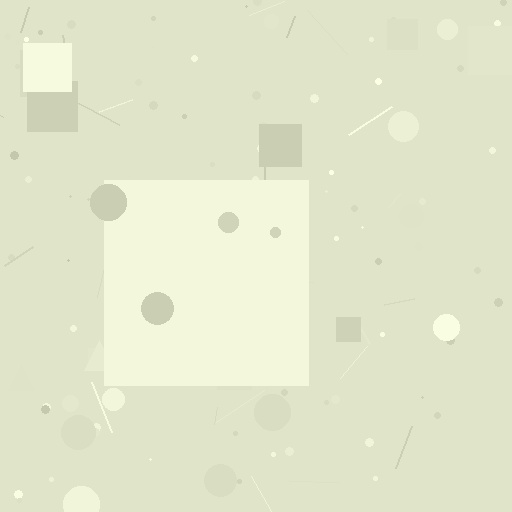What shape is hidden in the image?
A square is hidden in the image.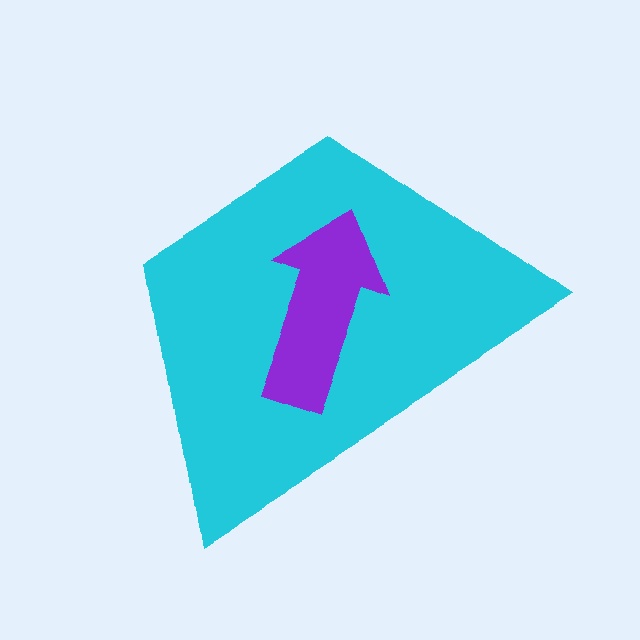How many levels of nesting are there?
2.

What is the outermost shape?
The cyan trapezoid.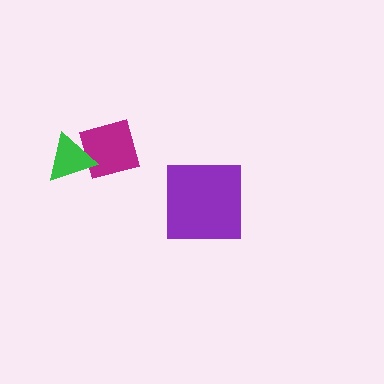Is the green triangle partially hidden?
No, no other shape covers it.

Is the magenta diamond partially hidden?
Yes, it is partially covered by another shape.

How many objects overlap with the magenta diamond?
1 object overlaps with the magenta diamond.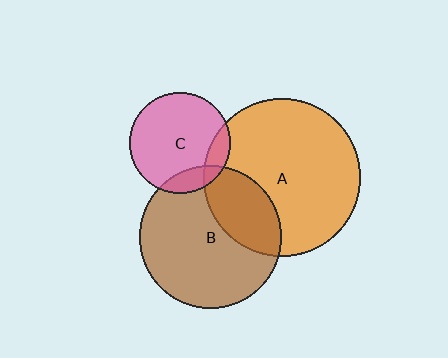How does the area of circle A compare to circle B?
Approximately 1.2 times.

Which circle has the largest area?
Circle A (orange).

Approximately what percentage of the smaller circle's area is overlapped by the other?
Approximately 15%.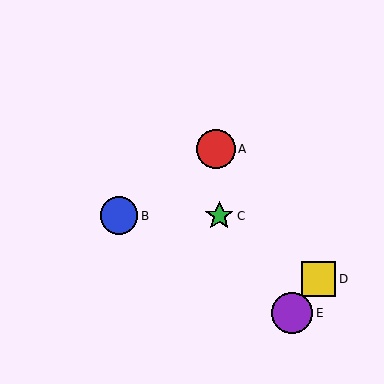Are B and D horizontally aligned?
No, B is at y≈216 and D is at y≈279.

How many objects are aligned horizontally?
2 objects (B, C) are aligned horizontally.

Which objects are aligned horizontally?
Objects B, C are aligned horizontally.